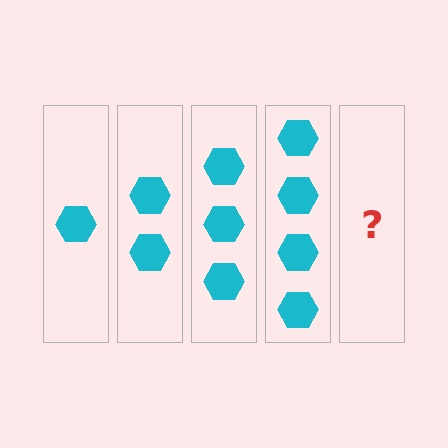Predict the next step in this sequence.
The next step is 5 hexagons.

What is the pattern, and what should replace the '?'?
The pattern is that each step adds one more hexagon. The '?' should be 5 hexagons.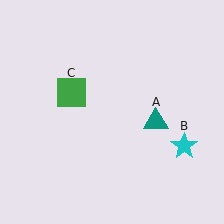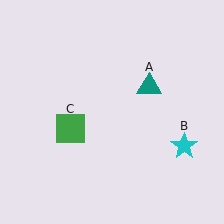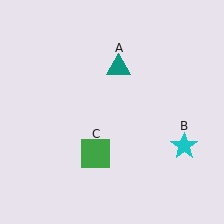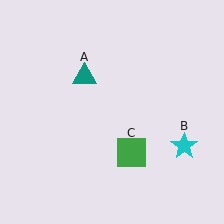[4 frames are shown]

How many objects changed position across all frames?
2 objects changed position: teal triangle (object A), green square (object C).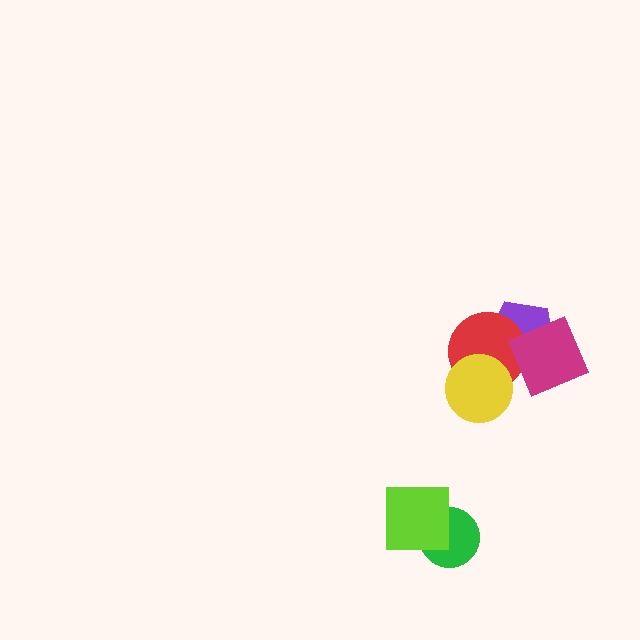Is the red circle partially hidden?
Yes, it is partially covered by another shape.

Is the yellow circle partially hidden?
No, no other shape covers it.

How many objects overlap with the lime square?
1 object overlaps with the lime square.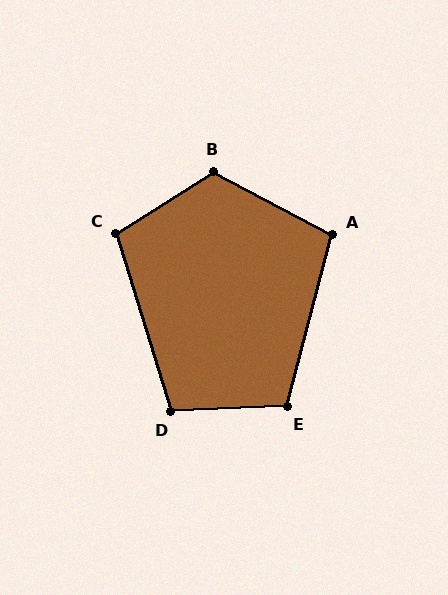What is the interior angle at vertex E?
Approximately 107 degrees (obtuse).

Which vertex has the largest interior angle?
B, at approximately 120 degrees.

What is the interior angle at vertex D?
Approximately 104 degrees (obtuse).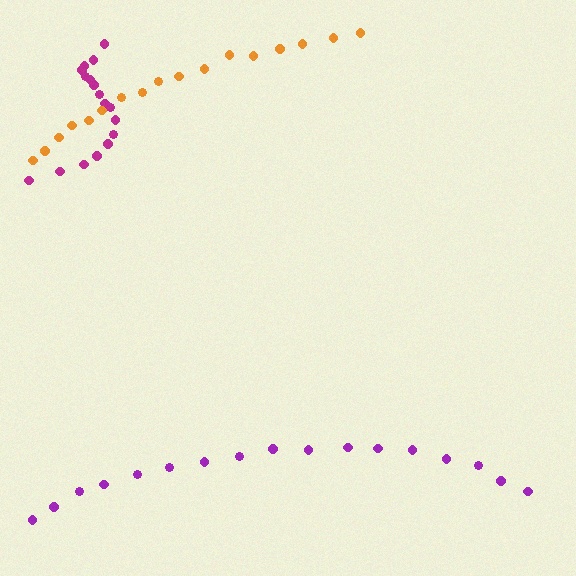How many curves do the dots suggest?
There are 3 distinct paths.